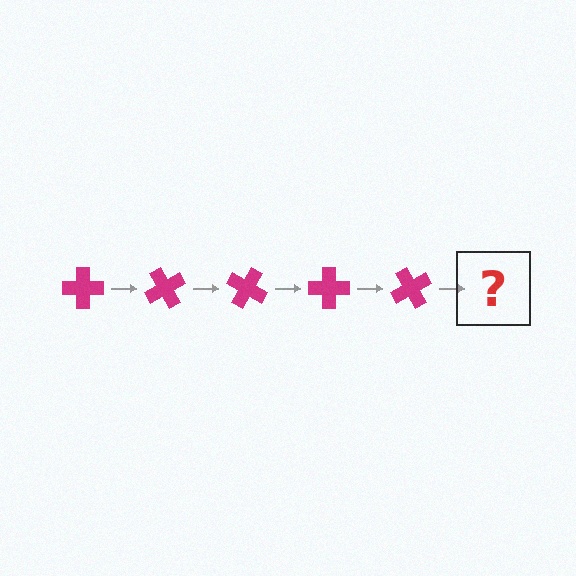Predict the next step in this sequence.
The next step is a magenta cross rotated 300 degrees.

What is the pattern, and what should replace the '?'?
The pattern is that the cross rotates 60 degrees each step. The '?' should be a magenta cross rotated 300 degrees.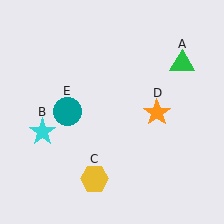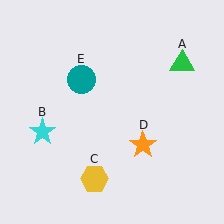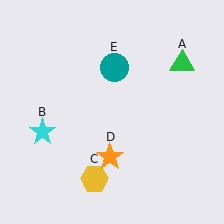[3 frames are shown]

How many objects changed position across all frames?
2 objects changed position: orange star (object D), teal circle (object E).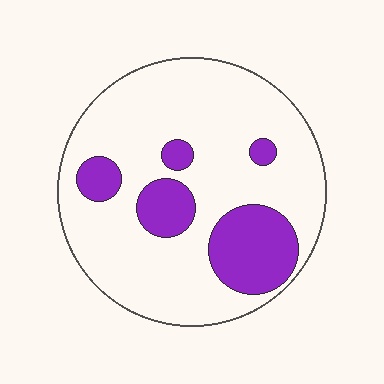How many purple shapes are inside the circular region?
5.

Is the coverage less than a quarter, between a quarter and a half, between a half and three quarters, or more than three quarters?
Less than a quarter.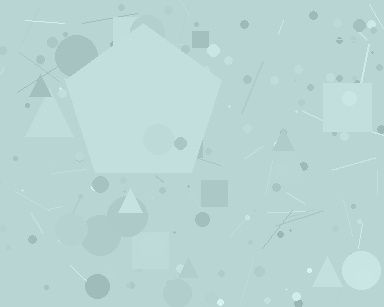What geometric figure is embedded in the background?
A pentagon is embedded in the background.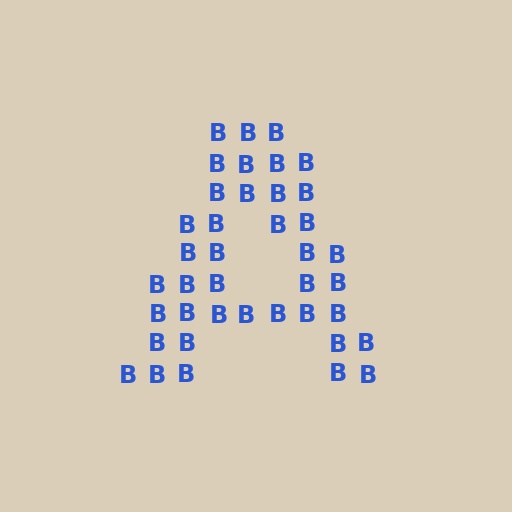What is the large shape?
The large shape is the letter A.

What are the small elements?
The small elements are letter B's.